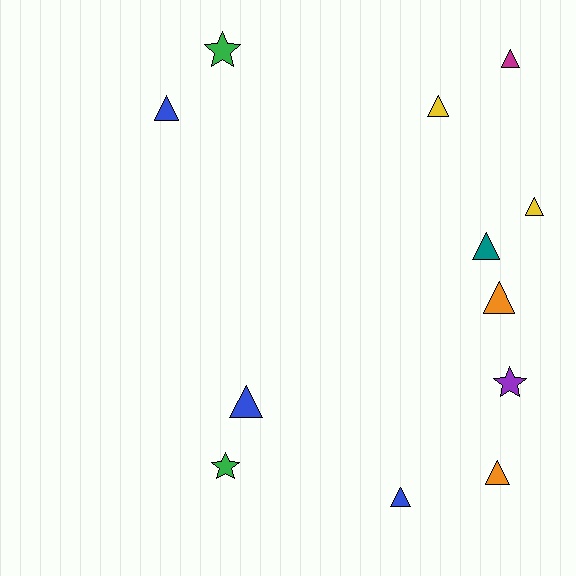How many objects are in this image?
There are 12 objects.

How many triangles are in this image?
There are 9 triangles.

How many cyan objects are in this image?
There are no cyan objects.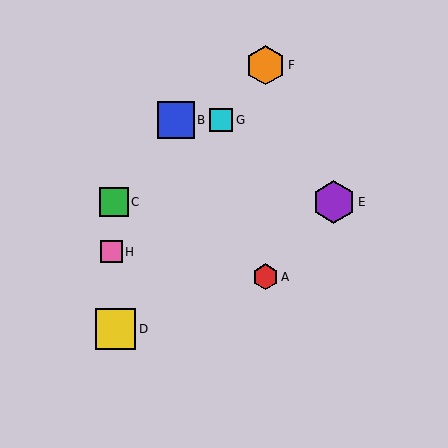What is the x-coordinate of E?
Object E is at x≈334.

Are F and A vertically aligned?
Yes, both are at x≈265.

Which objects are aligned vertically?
Objects A, F are aligned vertically.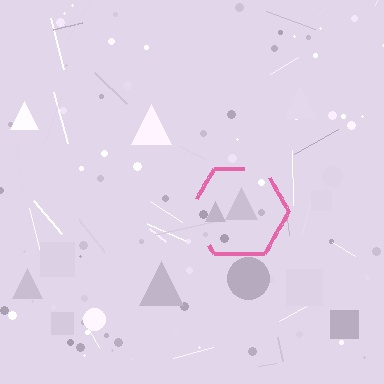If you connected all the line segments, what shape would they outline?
They would outline a hexagon.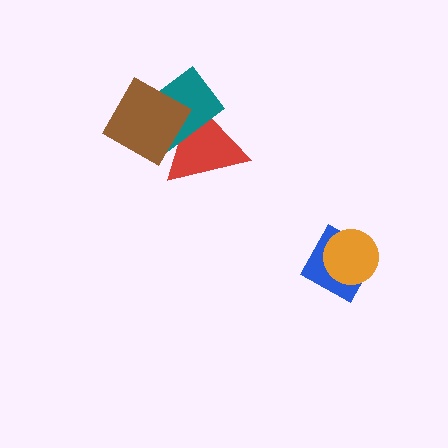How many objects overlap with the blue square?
1 object overlaps with the blue square.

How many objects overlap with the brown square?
2 objects overlap with the brown square.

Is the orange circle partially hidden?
No, no other shape covers it.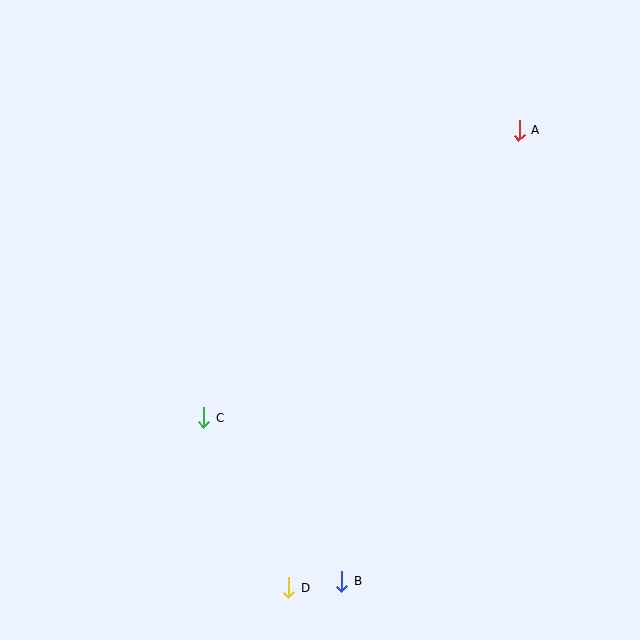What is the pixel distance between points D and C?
The distance between D and C is 190 pixels.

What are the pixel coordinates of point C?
Point C is at (204, 417).